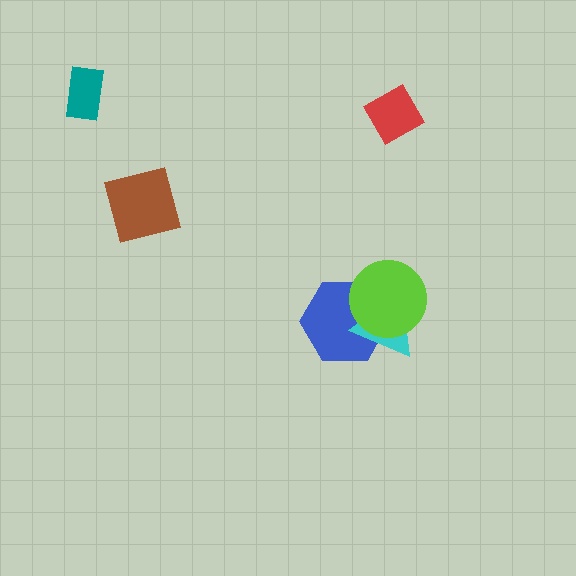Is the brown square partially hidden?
No, no other shape covers it.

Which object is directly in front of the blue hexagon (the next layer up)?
The cyan triangle is directly in front of the blue hexagon.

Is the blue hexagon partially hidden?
Yes, it is partially covered by another shape.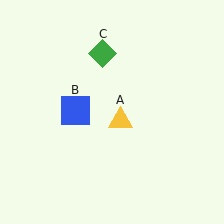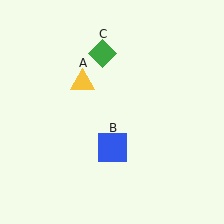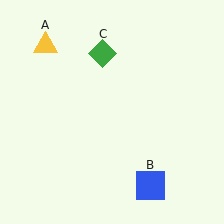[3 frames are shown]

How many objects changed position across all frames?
2 objects changed position: yellow triangle (object A), blue square (object B).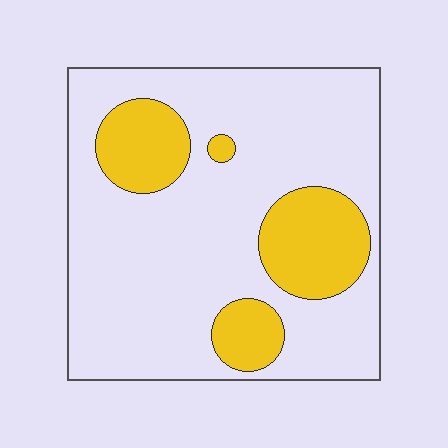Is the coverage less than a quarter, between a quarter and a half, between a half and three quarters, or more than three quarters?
Less than a quarter.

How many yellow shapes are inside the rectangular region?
4.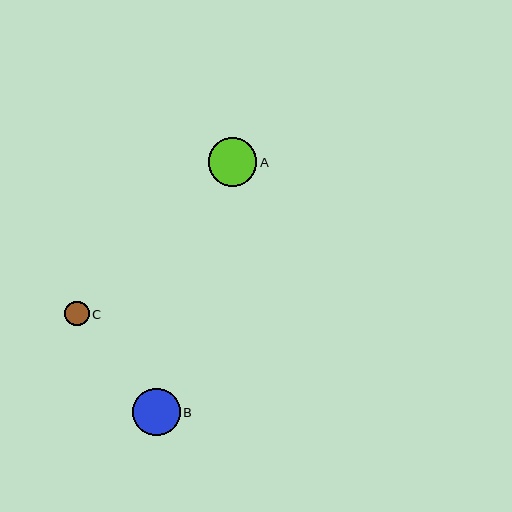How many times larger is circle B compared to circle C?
Circle B is approximately 1.9 times the size of circle C.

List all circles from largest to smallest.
From largest to smallest: A, B, C.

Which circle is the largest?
Circle A is the largest with a size of approximately 49 pixels.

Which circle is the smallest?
Circle C is the smallest with a size of approximately 25 pixels.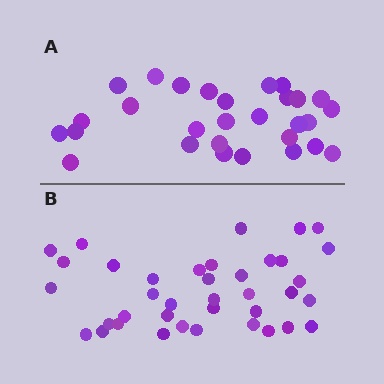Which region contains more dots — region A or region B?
Region B (the bottom region) has more dots.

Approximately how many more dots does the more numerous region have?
Region B has roughly 8 or so more dots than region A.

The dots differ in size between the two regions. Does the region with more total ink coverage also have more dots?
No. Region A has more total ink coverage because its dots are larger, but region B actually contains more individual dots. Total area can be misleading — the number of items is what matters here.